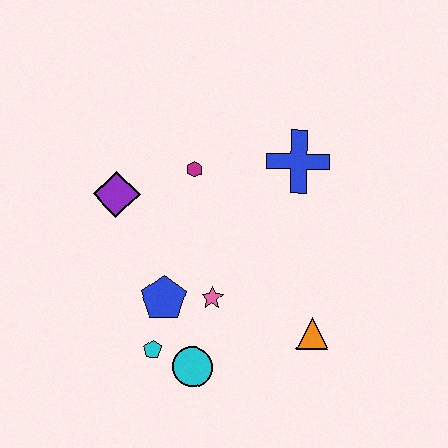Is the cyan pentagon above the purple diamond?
No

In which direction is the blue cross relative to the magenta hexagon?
The blue cross is to the right of the magenta hexagon.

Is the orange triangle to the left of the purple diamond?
No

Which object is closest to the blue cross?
The magenta hexagon is closest to the blue cross.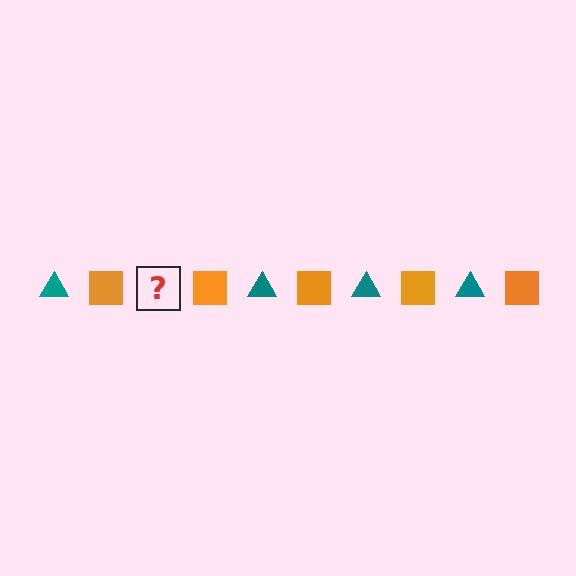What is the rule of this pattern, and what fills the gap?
The rule is that the pattern alternates between teal triangle and orange square. The gap should be filled with a teal triangle.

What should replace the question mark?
The question mark should be replaced with a teal triangle.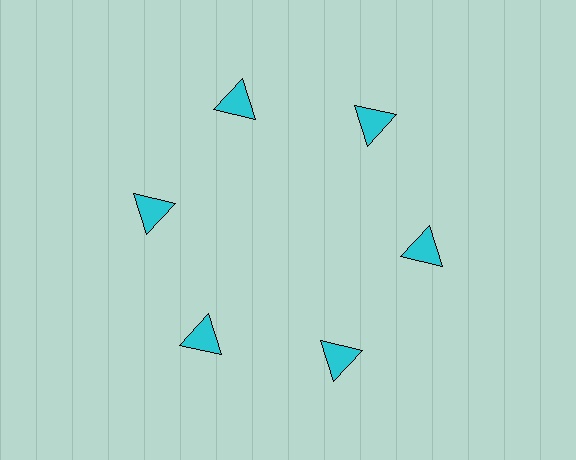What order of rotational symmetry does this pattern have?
This pattern has 6-fold rotational symmetry.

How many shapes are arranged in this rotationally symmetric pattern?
There are 6 shapes, arranged in 6 groups of 1.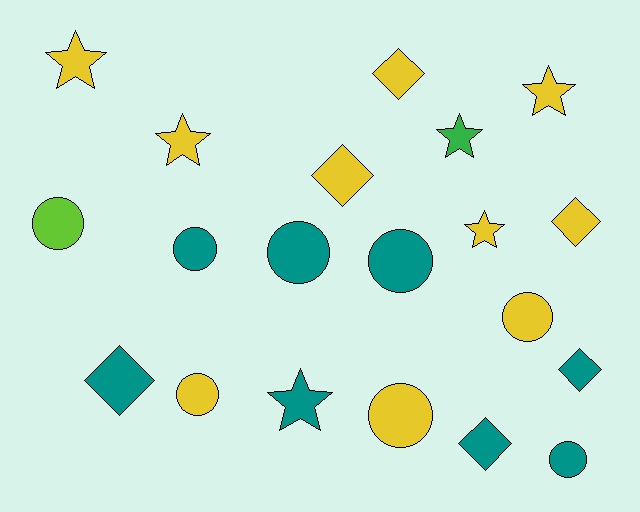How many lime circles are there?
There is 1 lime circle.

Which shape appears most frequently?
Circle, with 8 objects.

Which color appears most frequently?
Yellow, with 10 objects.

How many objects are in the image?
There are 20 objects.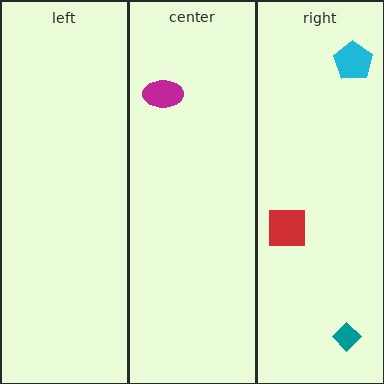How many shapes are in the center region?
1.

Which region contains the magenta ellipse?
The center region.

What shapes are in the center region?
The magenta ellipse.